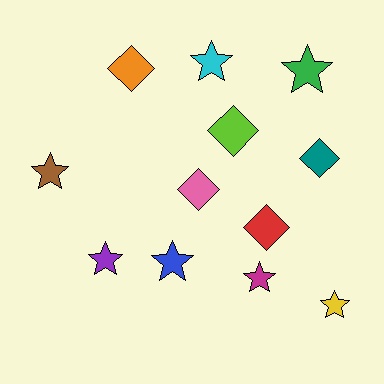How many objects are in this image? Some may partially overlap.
There are 12 objects.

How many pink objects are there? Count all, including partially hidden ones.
There is 1 pink object.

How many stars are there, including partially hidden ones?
There are 7 stars.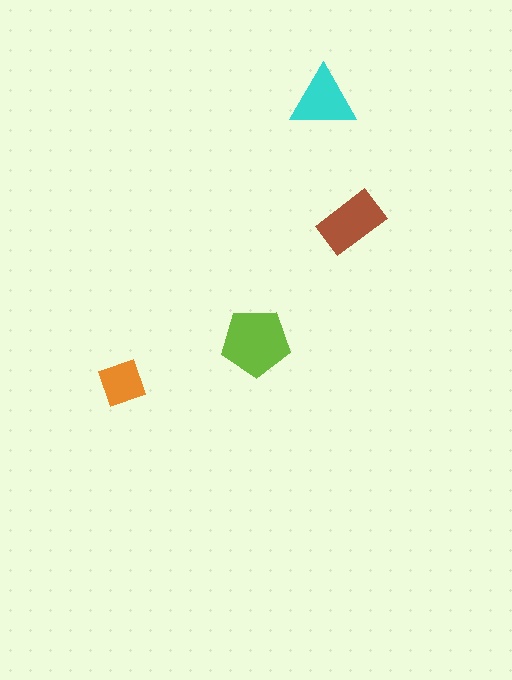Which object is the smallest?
The orange square.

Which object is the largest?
The lime pentagon.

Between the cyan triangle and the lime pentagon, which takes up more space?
The lime pentagon.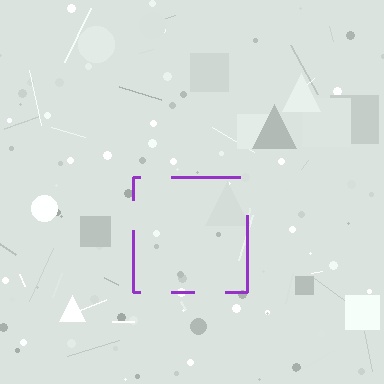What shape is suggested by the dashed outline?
The dashed outline suggests a square.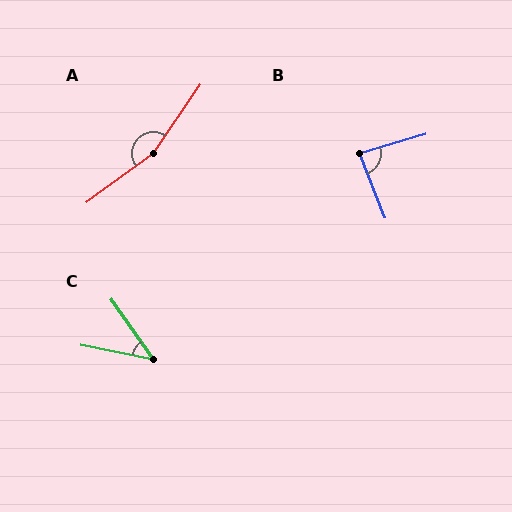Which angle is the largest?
A, at approximately 161 degrees.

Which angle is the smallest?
C, at approximately 44 degrees.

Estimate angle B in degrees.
Approximately 84 degrees.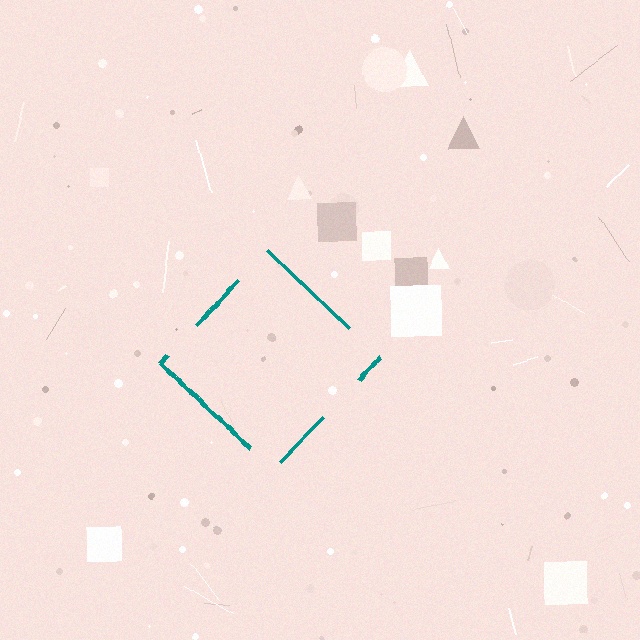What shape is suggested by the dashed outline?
The dashed outline suggests a diamond.